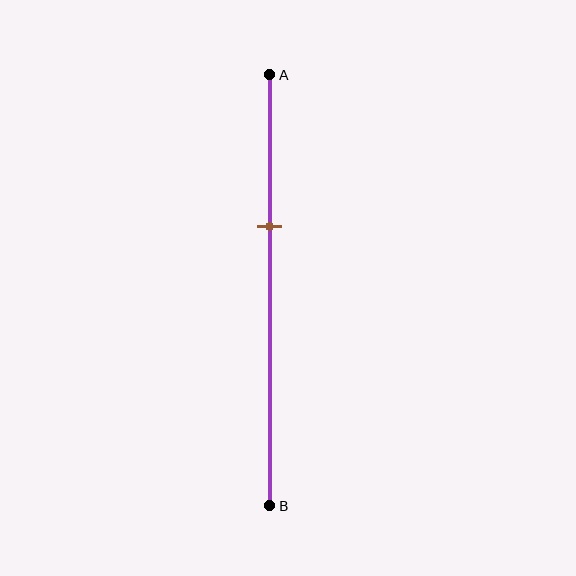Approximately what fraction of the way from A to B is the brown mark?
The brown mark is approximately 35% of the way from A to B.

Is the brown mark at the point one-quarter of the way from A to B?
No, the mark is at about 35% from A, not at the 25% one-quarter point.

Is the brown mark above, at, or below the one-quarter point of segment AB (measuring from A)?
The brown mark is below the one-quarter point of segment AB.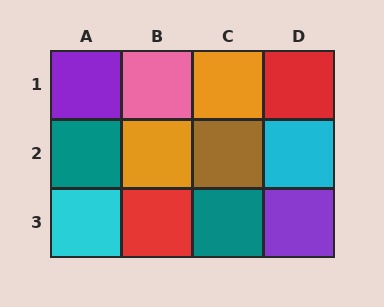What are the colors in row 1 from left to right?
Purple, pink, orange, red.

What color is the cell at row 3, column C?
Teal.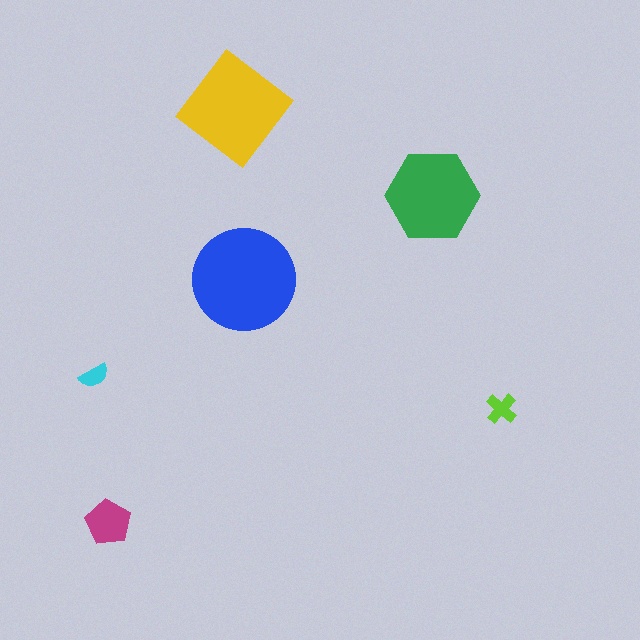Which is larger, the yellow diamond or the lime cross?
The yellow diamond.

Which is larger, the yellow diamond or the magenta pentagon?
The yellow diamond.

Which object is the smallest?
The cyan semicircle.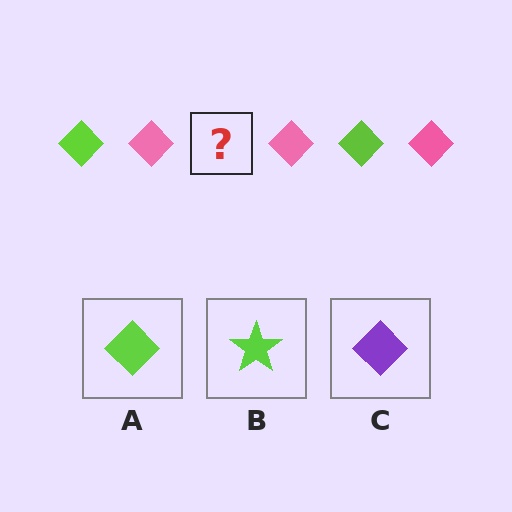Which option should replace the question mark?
Option A.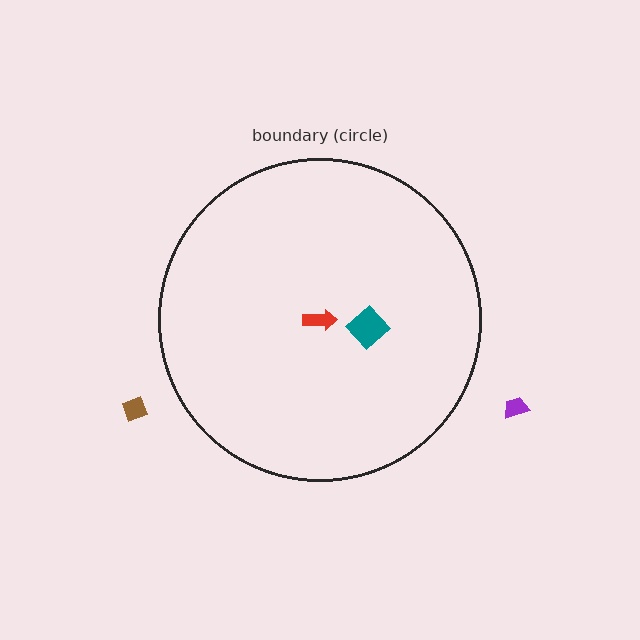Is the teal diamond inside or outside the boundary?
Inside.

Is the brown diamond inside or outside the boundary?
Outside.